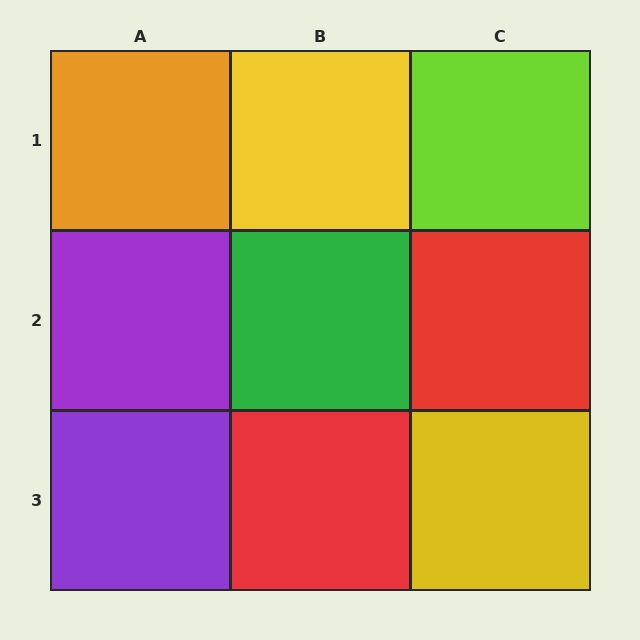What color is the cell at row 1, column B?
Yellow.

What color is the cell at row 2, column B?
Green.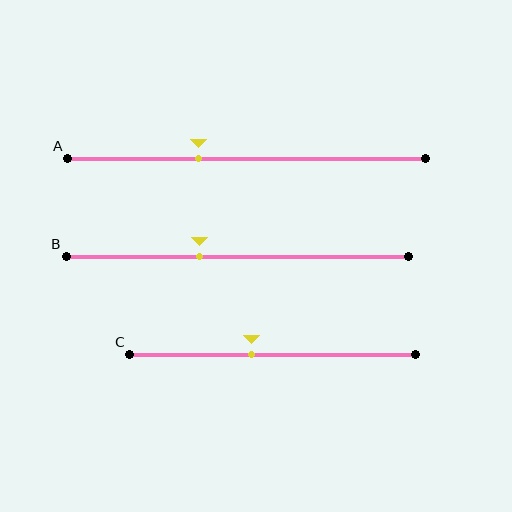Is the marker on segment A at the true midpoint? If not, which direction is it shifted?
No, the marker on segment A is shifted to the left by about 13% of the segment length.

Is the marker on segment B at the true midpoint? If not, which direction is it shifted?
No, the marker on segment B is shifted to the left by about 11% of the segment length.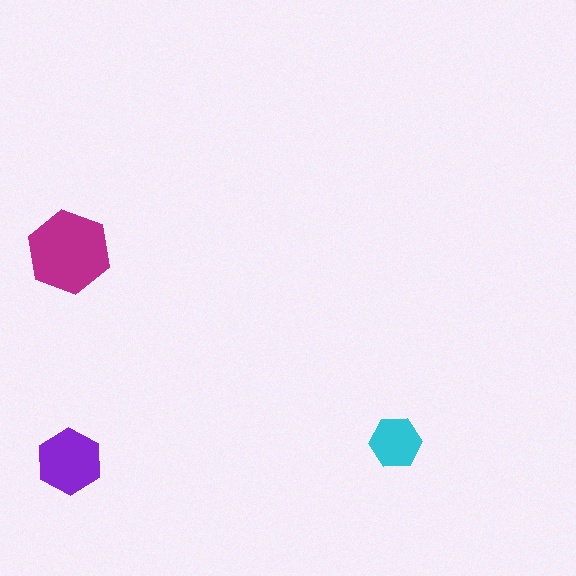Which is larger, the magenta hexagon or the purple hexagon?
The magenta one.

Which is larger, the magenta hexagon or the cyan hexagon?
The magenta one.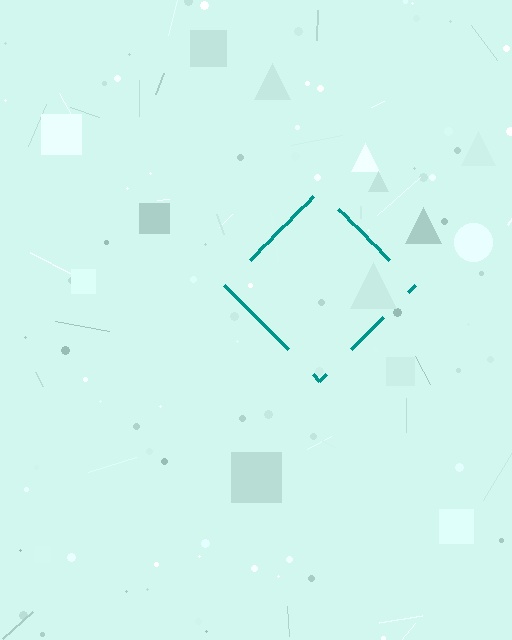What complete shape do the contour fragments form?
The contour fragments form a diamond.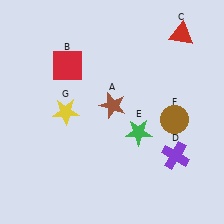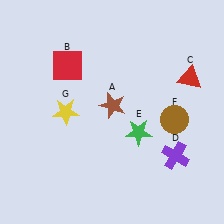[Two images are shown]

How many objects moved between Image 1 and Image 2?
1 object moved between the two images.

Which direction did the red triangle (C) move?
The red triangle (C) moved down.